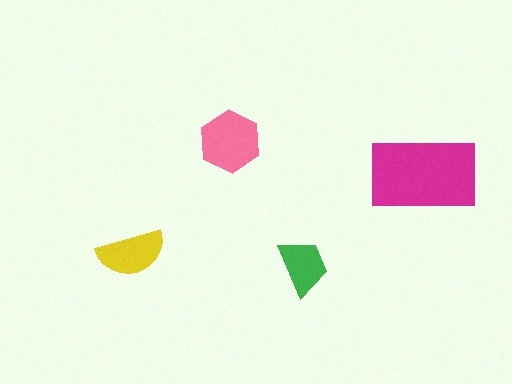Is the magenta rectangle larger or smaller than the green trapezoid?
Larger.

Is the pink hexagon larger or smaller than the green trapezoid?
Larger.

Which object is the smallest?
The green trapezoid.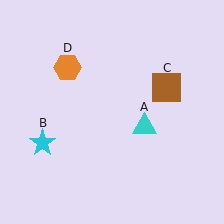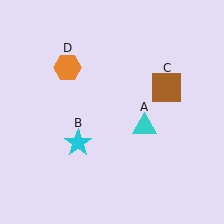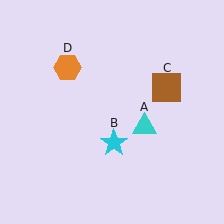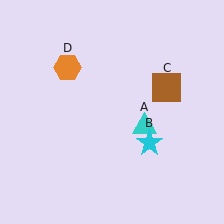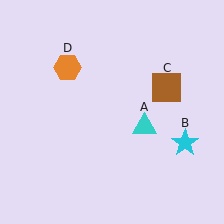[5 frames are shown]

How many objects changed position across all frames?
1 object changed position: cyan star (object B).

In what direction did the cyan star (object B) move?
The cyan star (object B) moved right.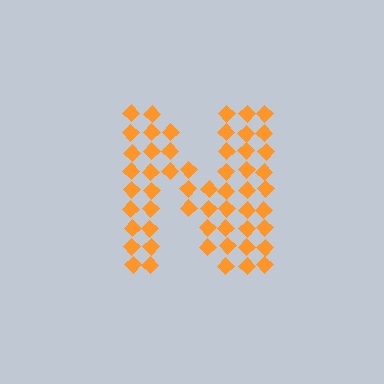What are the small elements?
The small elements are diamonds.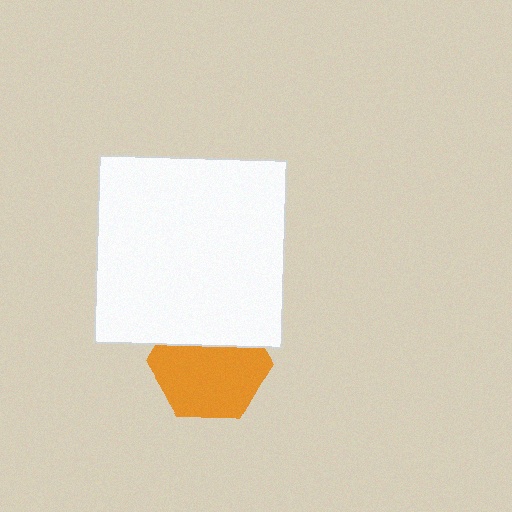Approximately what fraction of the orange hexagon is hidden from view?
Roughly 32% of the orange hexagon is hidden behind the white square.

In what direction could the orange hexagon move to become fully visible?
The orange hexagon could move down. That would shift it out from behind the white square entirely.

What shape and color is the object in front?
The object in front is a white square.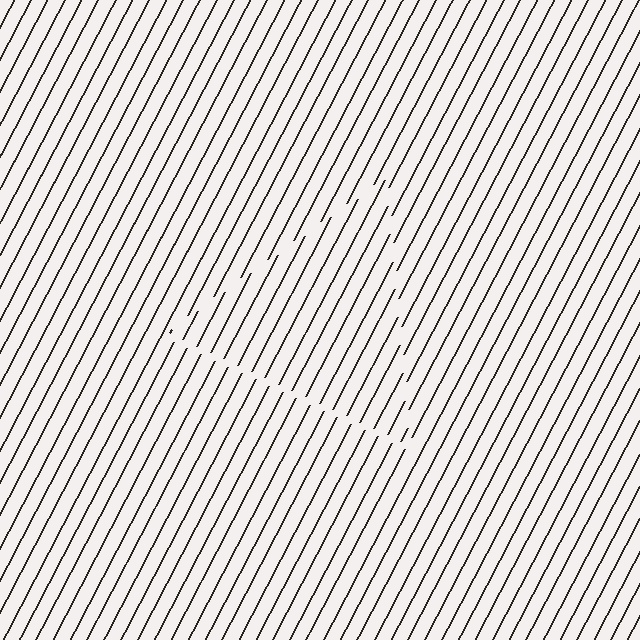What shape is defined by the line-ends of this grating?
An illusory triangle. The interior of the shape contains the same grating, shifted by half a period — the contour is defined by the phase discontinuity where line-ends from the inner and outer gratings abut.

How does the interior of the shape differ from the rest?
The interior of the shape contains the same grating, shifted by half a period — the contour is defined by the phase discontinuity where line-ends from the inner and outer gratings abut.